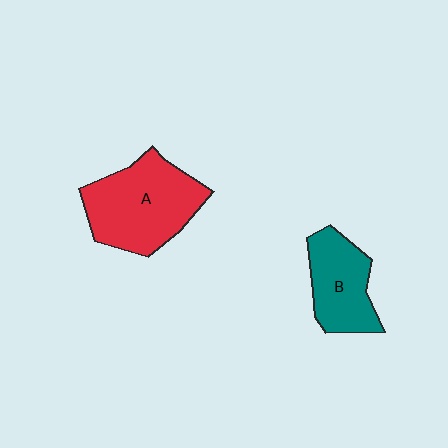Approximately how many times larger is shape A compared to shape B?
Approximately 1.5 times.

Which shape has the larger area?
Shape A (red).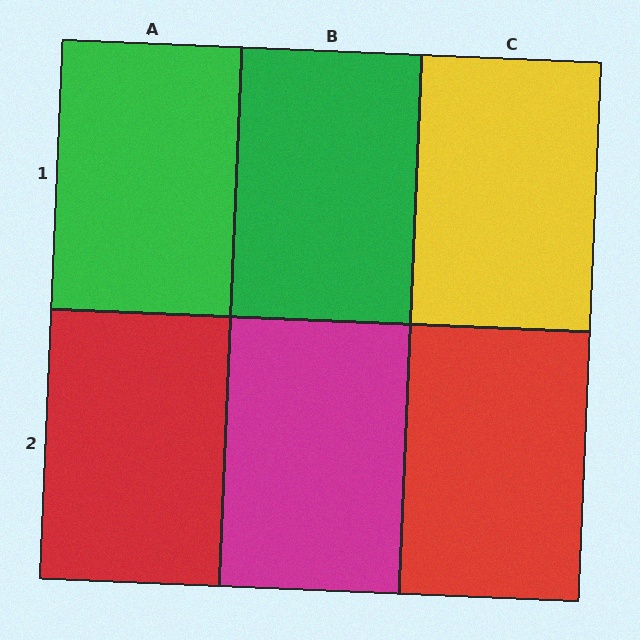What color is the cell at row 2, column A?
Red.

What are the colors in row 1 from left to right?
Green, green, yellow.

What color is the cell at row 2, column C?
Red.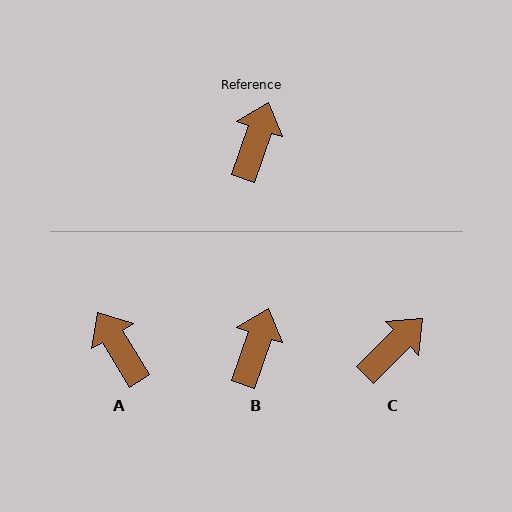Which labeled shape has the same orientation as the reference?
B.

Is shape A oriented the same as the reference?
No, it is off by about 50 degrees.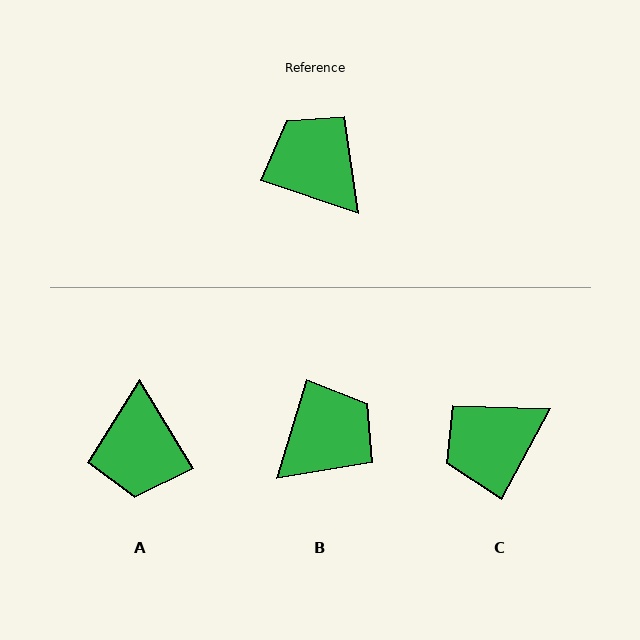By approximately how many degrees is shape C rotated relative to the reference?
Approximately 80 degrees counter-clockwise.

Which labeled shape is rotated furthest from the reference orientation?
A, about 140 degrees away.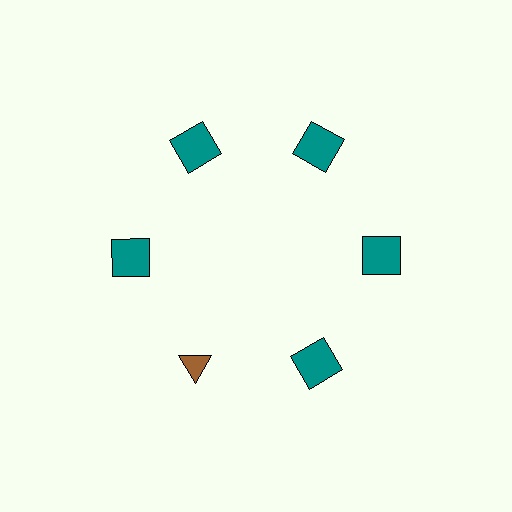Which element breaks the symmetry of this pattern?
The brown triangle at roughly the 7 o'clock position breaks the symmetry. All other shapes are teal squares.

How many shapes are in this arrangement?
There are 6 shapes arranged in a ring pattern.